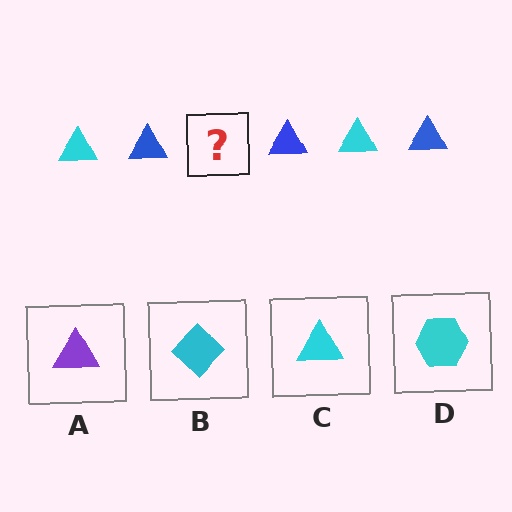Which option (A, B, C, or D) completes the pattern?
C.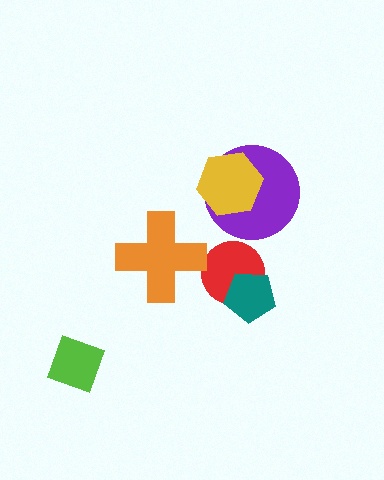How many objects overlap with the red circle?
1 object overlaps with the red circle.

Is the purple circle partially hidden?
Yes, it is partially covered by another shape.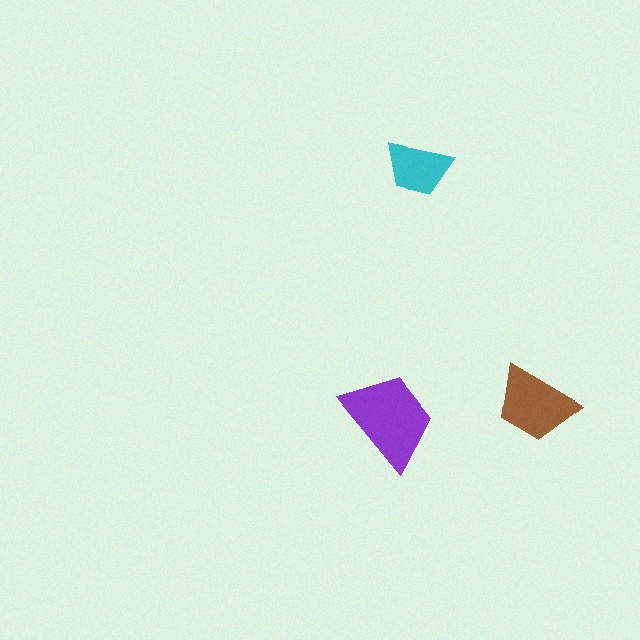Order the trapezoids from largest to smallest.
the purple one, the brown one, the cyan one.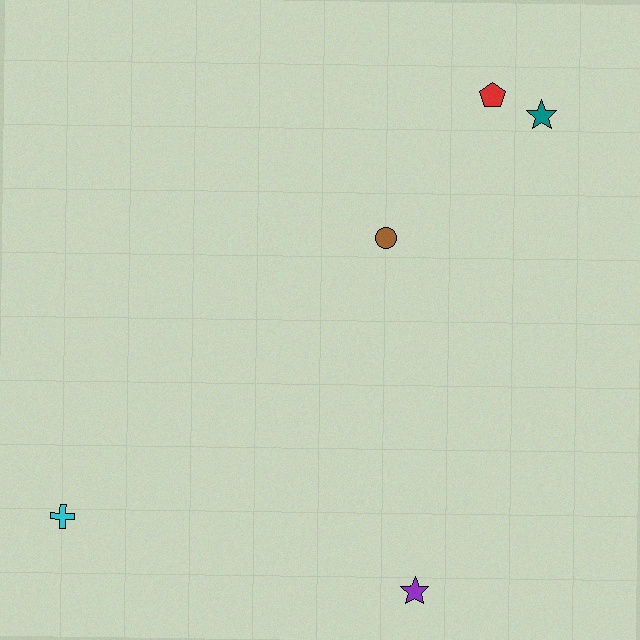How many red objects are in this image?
There is 1 red object.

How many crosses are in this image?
There is 1 cross.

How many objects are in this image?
There are 5 objects.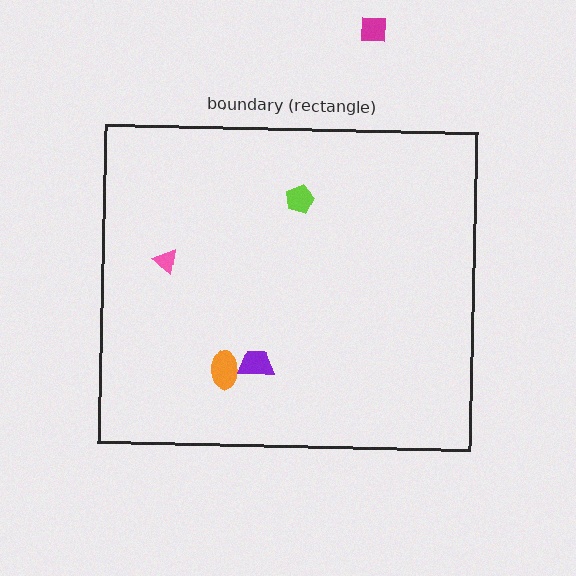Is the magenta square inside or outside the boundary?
Outside.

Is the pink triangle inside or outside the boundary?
Inside.